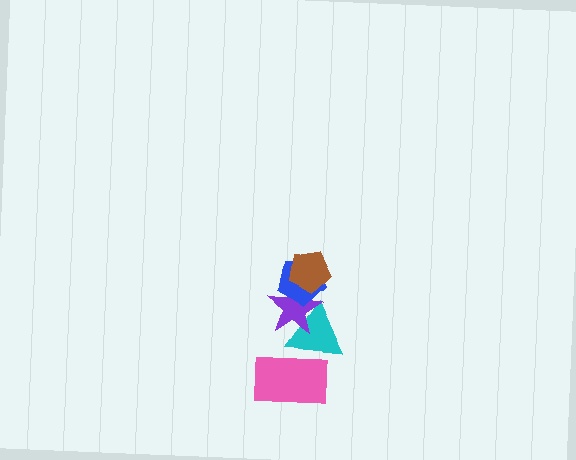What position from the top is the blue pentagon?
The blue pentagon is 2nd from the top.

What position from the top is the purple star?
The purple star is 3rd from the top.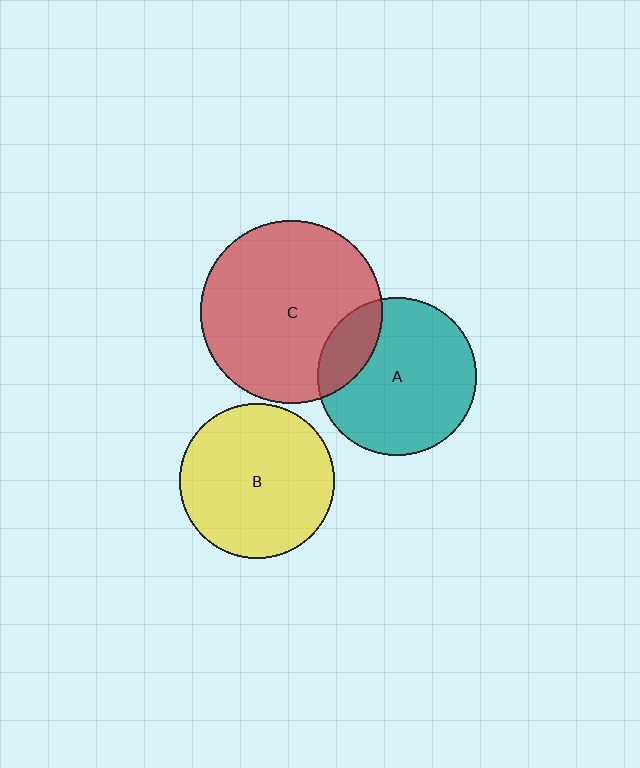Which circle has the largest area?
Circle C (red).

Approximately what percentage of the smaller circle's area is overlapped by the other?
Approximately 20%.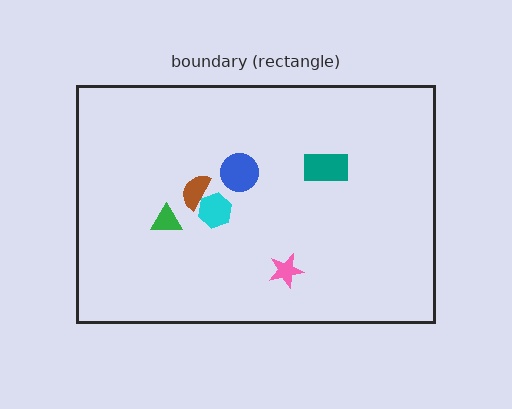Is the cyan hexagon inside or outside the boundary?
Inside.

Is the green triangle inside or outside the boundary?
Inside.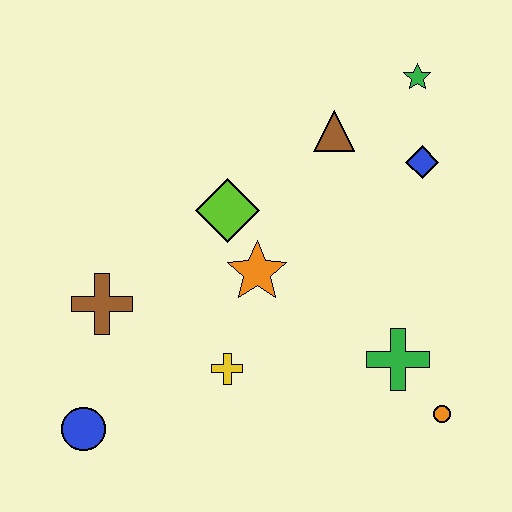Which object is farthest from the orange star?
The green star is farthest from the orange star.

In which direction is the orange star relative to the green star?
The orange star is below the green star.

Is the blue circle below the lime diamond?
Yes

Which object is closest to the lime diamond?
The orange star is closest to the lime diamond.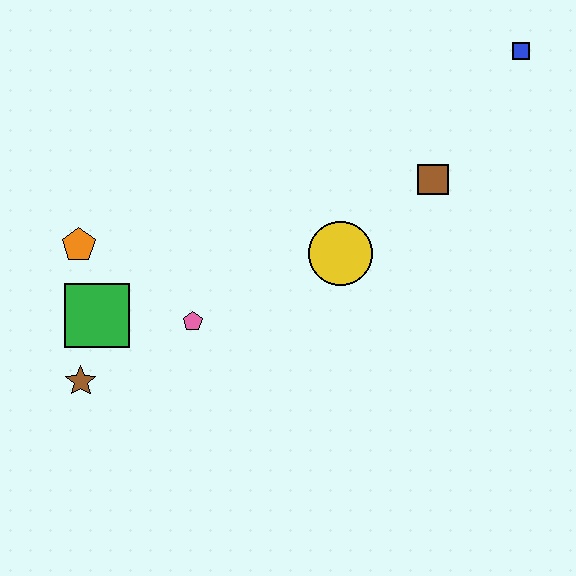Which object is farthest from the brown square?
The brown star is farthest from the brown square.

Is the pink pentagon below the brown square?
Yes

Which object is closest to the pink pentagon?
The green square is closest to the pink pentagon.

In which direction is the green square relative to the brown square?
The green square is to the left of the brown square.